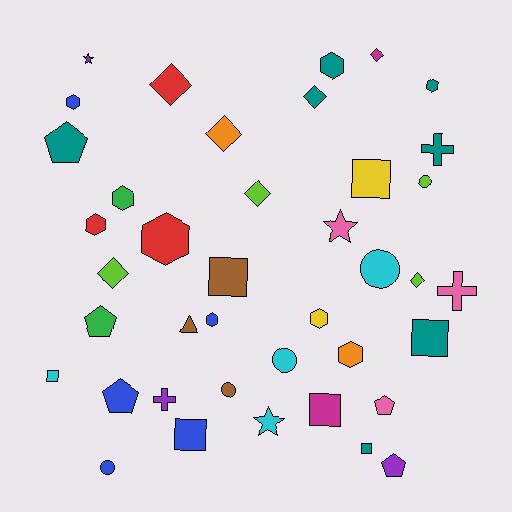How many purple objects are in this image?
There are 3 purple objects.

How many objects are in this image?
There are 40 objects.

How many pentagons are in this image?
There are 5 pentagons.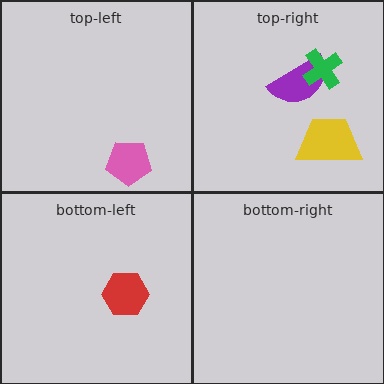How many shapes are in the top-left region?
1.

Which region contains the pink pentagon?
The top-left region.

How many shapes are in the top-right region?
3.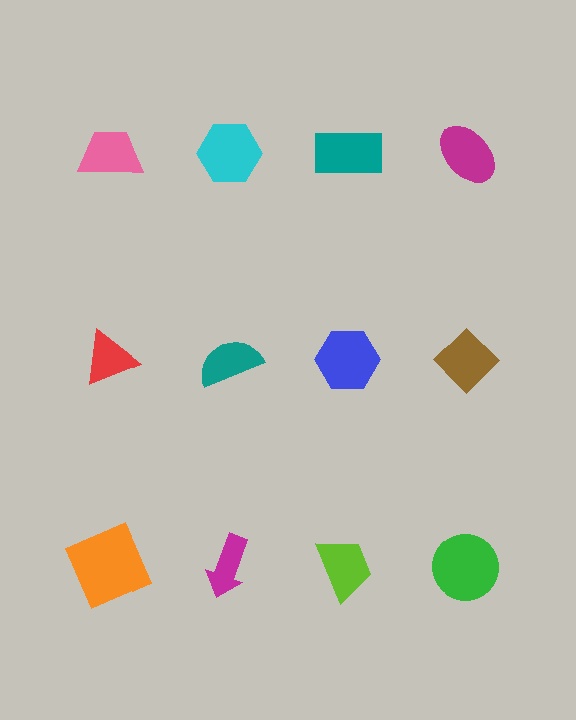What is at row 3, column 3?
A lime trapezoid.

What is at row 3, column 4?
A green circle.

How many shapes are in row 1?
4 shapes.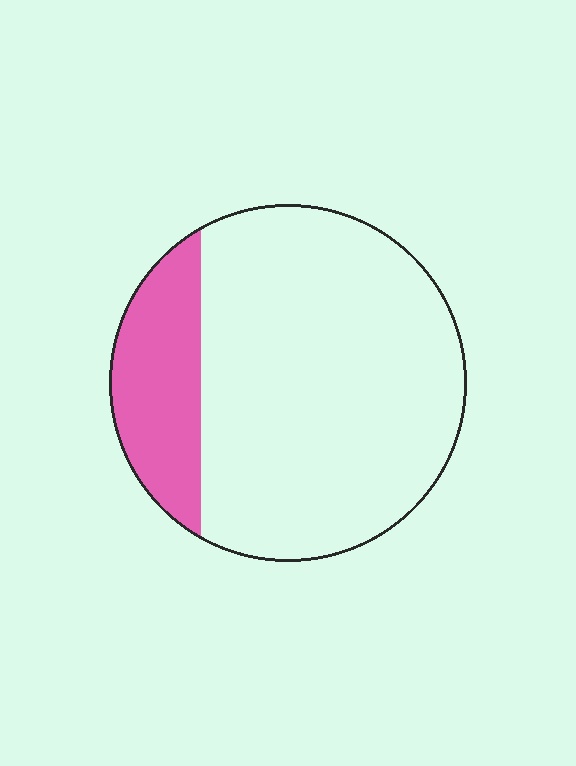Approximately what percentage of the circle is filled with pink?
Approximately 20%.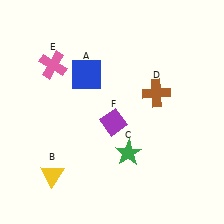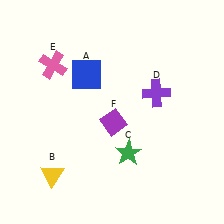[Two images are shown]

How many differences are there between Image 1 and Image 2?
There is 1 difference between the two images.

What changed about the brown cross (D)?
In Image 1, D is brown. In Image 2, it changed to purple.